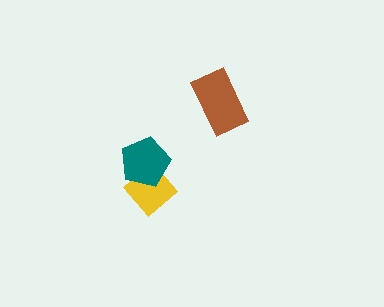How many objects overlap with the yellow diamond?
1 object overlaps with the yellow diamond.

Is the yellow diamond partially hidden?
Yes, it is partially covered by another shape.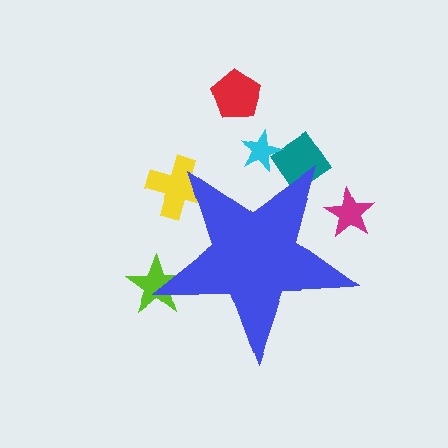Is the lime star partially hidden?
Yes, the lime star is partially hidden behind the blue star.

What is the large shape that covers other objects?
A blue star.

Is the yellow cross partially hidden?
Yes, the yellow cross is partially hidden behind the blue star.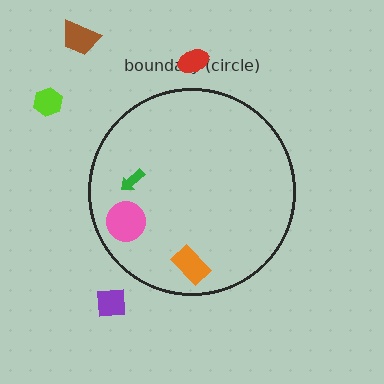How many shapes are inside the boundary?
3 inside, 4 outside.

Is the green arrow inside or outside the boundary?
Inside.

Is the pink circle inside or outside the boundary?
Inside.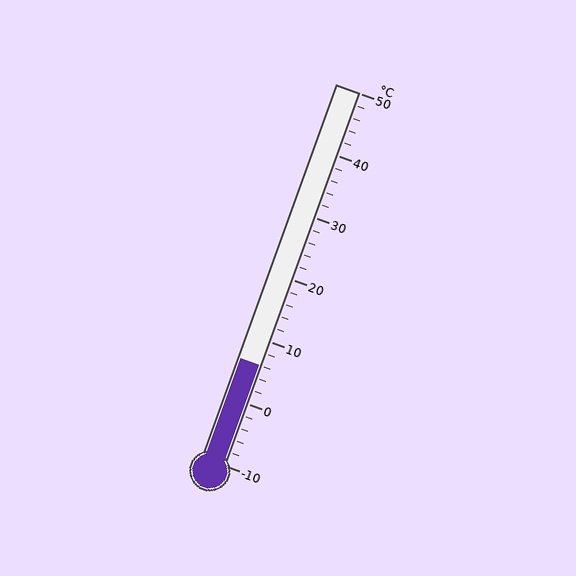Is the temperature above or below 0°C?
The temperature is above 0°C.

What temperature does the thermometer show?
The thermometer shows approximately 6°C.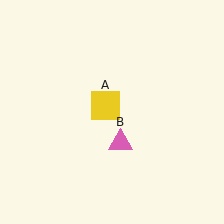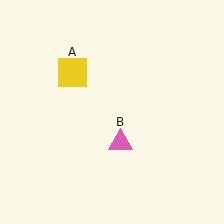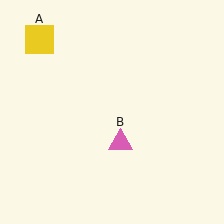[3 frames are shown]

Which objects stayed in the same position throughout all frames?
Pink triangle (object B) remained stationary.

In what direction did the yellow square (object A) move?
The yellow square (object A) moved up and to the left.